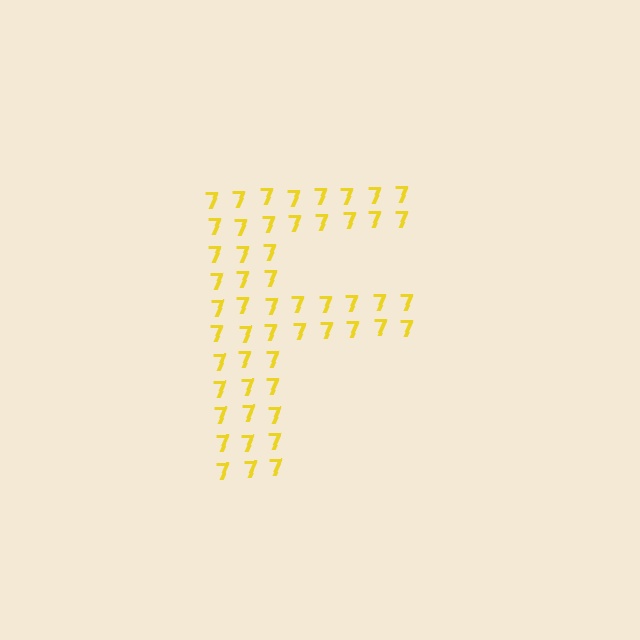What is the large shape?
The large shape is the letter F.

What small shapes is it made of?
It is made of small digit 7's.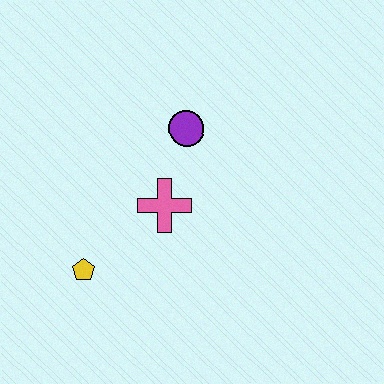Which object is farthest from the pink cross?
The yellow pentagon is farthest from the pink cross.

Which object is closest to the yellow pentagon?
The pink cross is closest to the yellow pentagon.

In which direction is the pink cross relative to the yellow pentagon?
The pink cross is to the right of the yellow pentagon.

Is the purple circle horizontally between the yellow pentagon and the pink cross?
No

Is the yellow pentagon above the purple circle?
No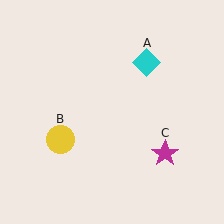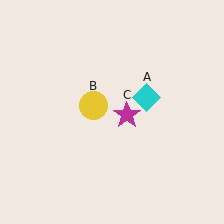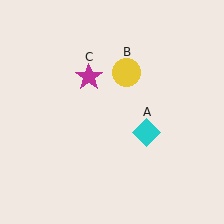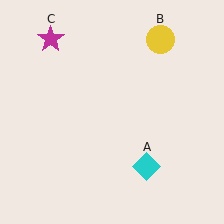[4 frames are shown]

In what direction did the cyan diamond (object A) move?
The cyan diamond (object A) moved down.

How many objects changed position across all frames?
3 objects changed position: cyan diamond (object A), yellow circle (object B), magenta star (object C).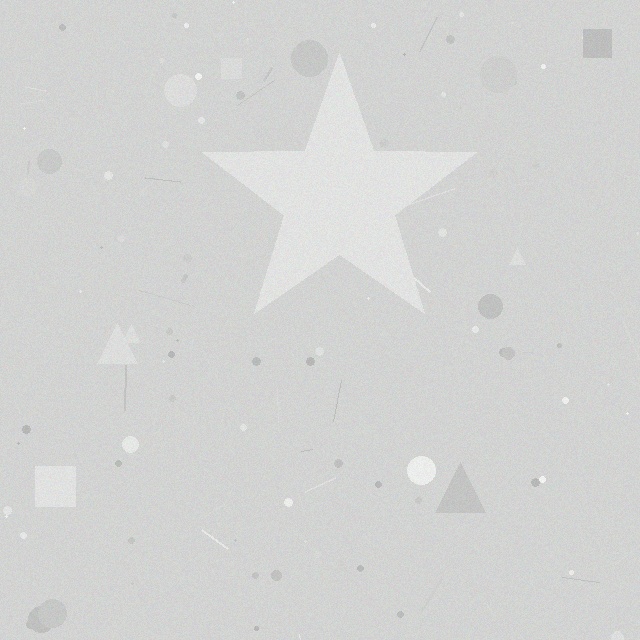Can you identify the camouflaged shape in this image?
The camouflaged shape is a star.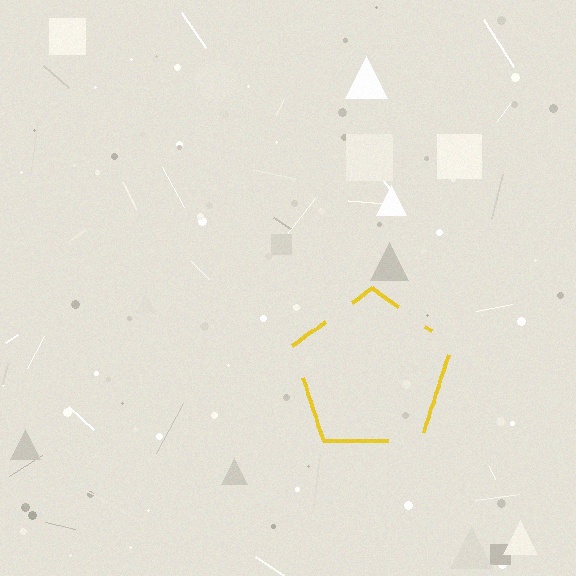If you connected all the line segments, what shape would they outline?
They would outline a pentagon.